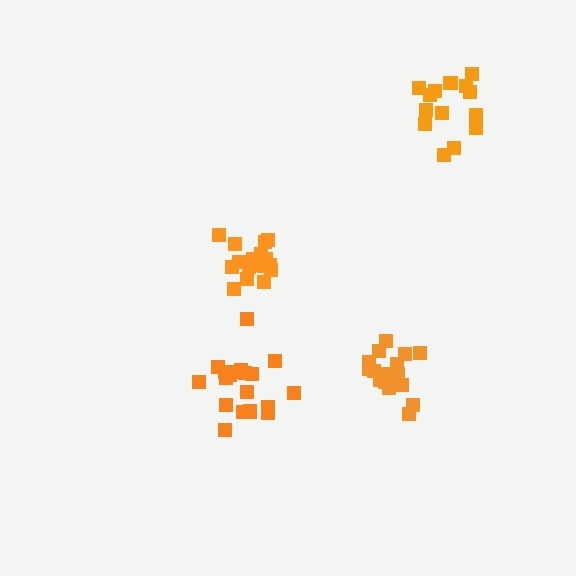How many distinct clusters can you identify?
There are 4 distinct clusters.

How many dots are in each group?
Group 1: 16 dots, Group 2: 19 dots, Group 3: 14 dots, Group 4: 17 dots (66 total).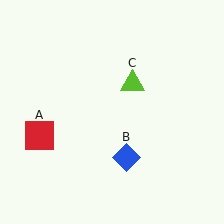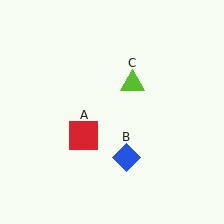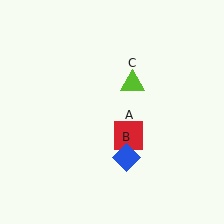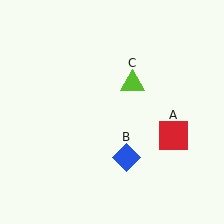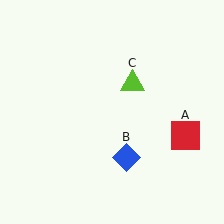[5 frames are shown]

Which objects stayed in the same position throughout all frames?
Blue diamond (object B) and lime triangle (object C) remained stationary.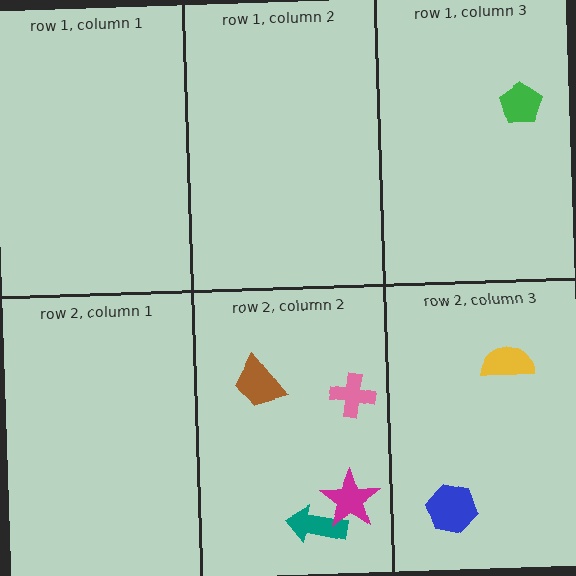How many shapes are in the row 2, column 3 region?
2.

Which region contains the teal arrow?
The row 2, column 2 region.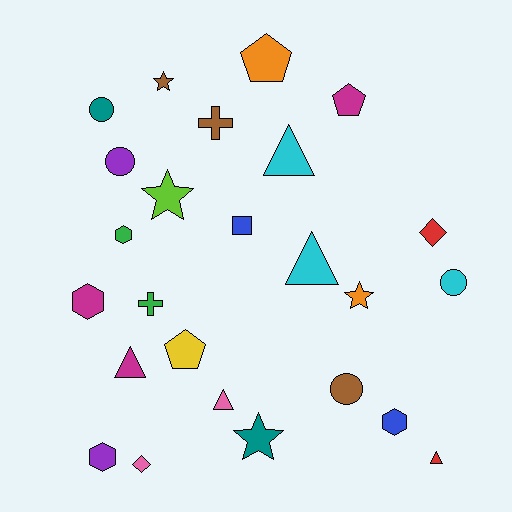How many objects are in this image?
There are 25 objects.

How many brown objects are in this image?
There are 3 brown objects.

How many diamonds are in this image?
There are 2 diamonds.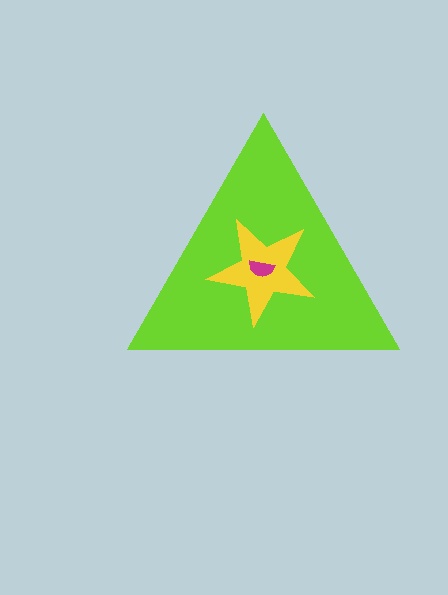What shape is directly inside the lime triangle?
The yellow star.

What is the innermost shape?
The magenta semicircle.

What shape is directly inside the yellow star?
The magenta semicircle.